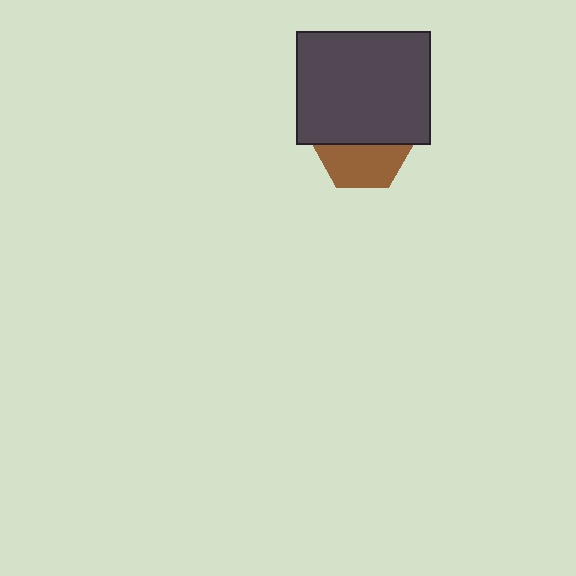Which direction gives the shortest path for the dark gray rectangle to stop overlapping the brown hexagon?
Moving up gives the shortest separation.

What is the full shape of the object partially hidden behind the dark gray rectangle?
The partially hidden object is a brown hexagon.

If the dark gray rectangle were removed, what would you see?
You would see the complete brown hexagon.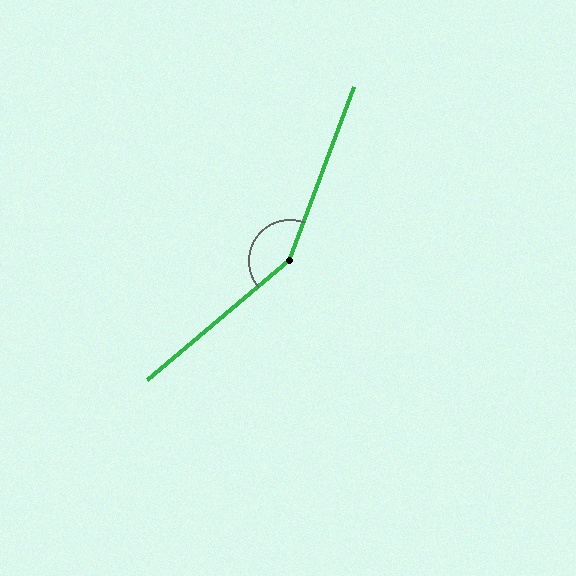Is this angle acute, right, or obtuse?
It is obtuse.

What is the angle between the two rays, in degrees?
Approximately 151 degrees.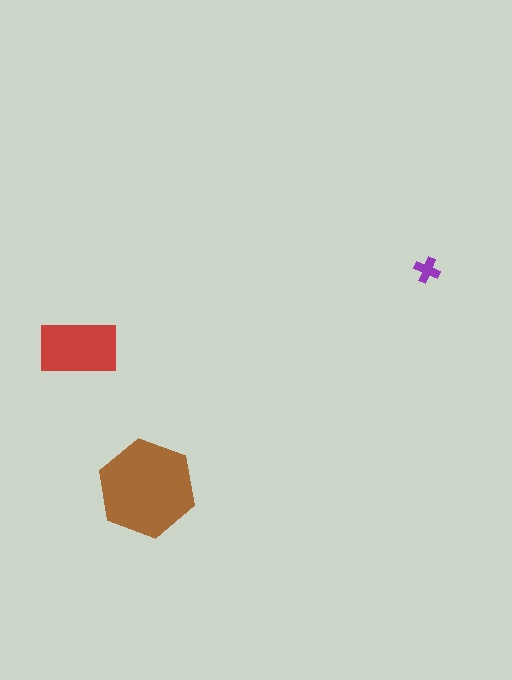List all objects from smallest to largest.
The purple cross, the red rectangle, the brown hexagon.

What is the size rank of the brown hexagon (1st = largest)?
1st.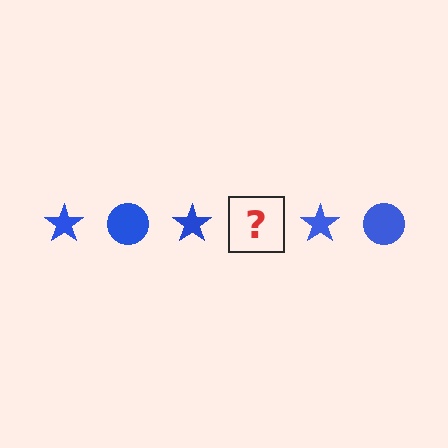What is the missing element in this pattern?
The missing element is a blue circle.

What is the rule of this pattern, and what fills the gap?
The rule is that the pattern cycles through star, circle shapes in blue. The gap should be filled with a blue circle.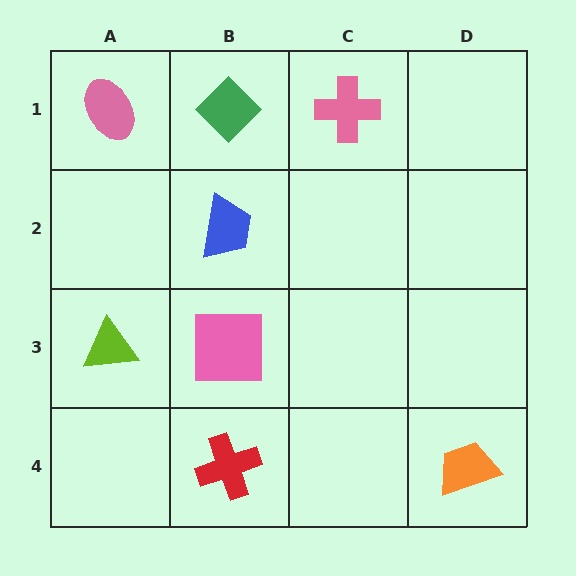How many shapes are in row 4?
2 shapes.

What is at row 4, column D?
An orange trapezoid.